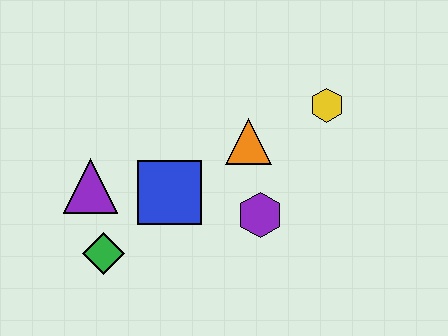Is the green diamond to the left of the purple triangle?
No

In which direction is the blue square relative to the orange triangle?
The blue square is to the left of the orange triangle.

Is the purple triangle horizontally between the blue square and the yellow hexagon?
No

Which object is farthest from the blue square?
The yellow hexagon is farthest from the blue square.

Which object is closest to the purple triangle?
The green diamond is closest to the purple triangle.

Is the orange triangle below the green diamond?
No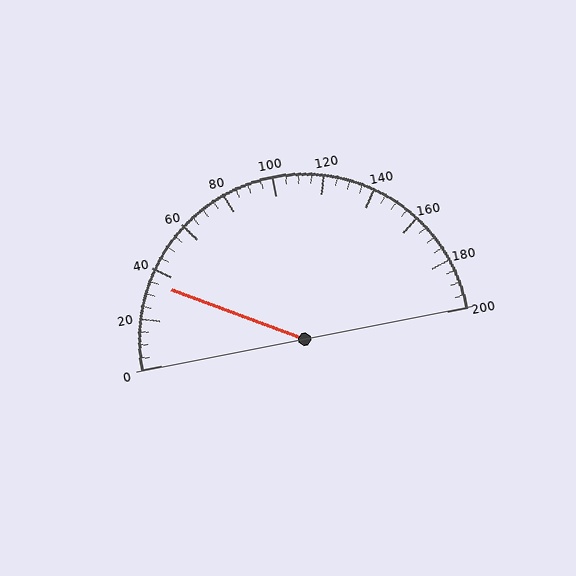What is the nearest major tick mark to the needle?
The nearest major tick mark is 40.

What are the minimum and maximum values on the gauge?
The gauge ranges from 0 to 200.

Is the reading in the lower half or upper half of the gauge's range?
The reading is in the lower half of the range (0 to 200).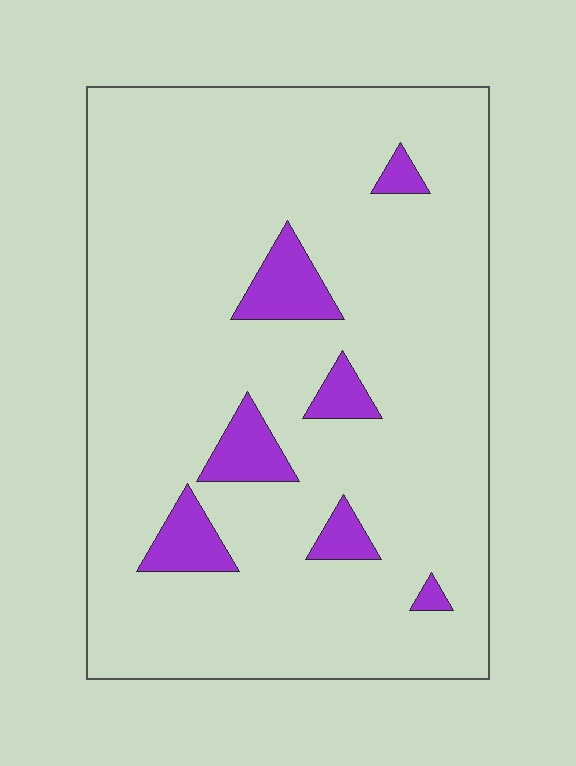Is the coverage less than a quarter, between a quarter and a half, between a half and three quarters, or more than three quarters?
Less than a quarter.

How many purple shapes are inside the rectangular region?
7.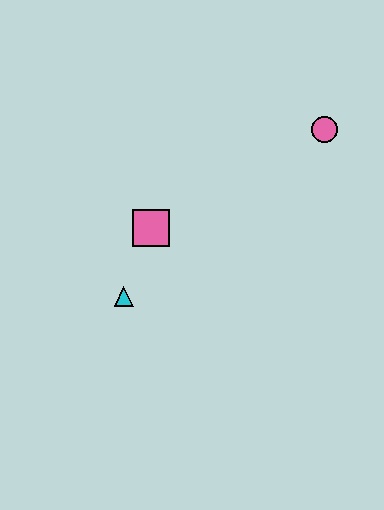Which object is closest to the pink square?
The cyan triangle is closest to the pink square.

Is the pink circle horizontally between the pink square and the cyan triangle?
No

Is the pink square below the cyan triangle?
No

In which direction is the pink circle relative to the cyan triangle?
The pink circle is to the right of the cyan triangle.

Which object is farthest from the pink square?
The pink circle is farthest from the pink square.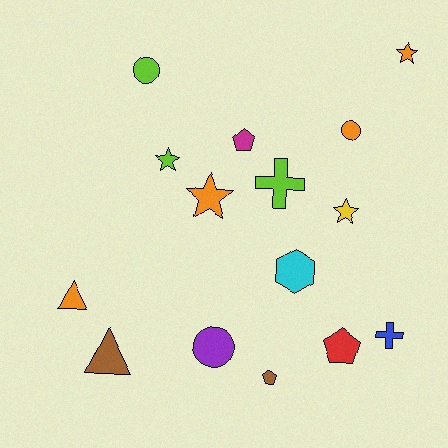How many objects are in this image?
There are 15 objects.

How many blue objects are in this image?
There is 1 blue object.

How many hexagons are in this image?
There is 1 hexagon.